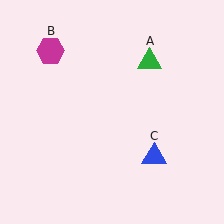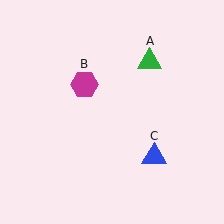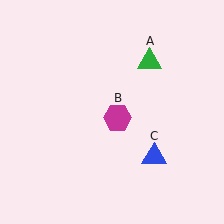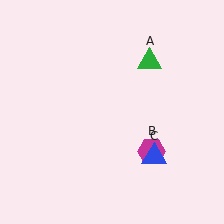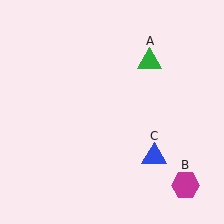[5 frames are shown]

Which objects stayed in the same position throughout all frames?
Green triangle (object A) and blue triangle (object C) remained stationary.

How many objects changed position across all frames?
1 object changed position: magenta hexagon (object B).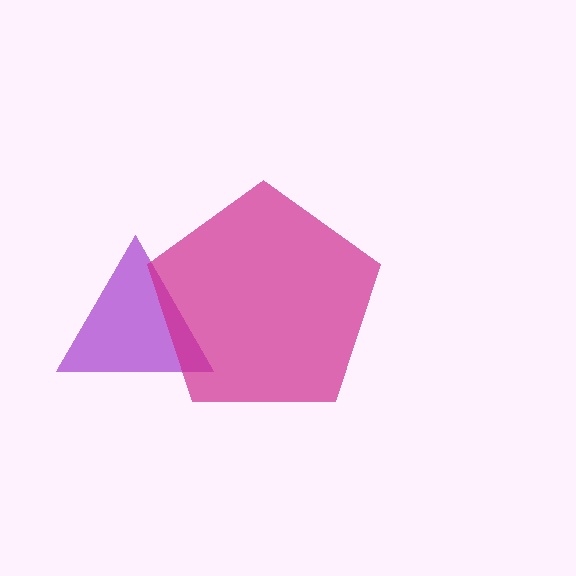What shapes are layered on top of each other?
The layered shapes are: a purple triangle, a magenta pentagon.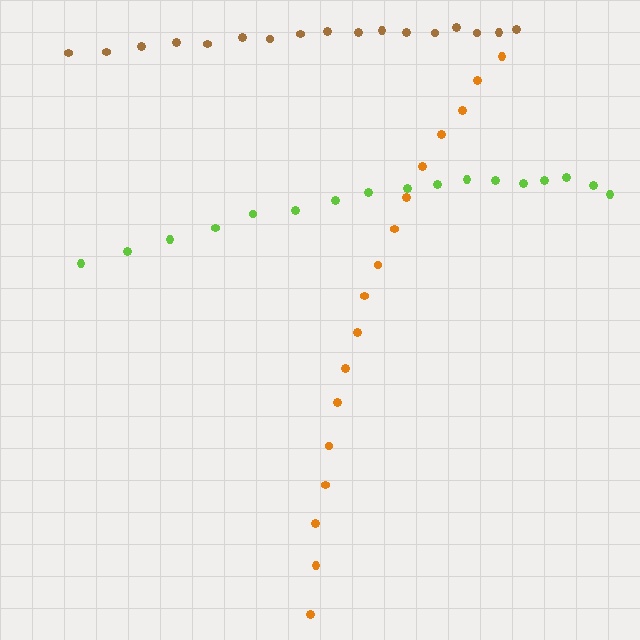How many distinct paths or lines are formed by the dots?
There are 3 distinct paths.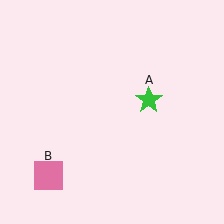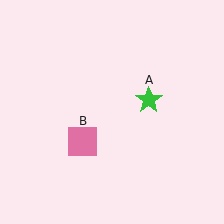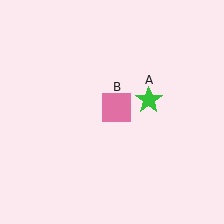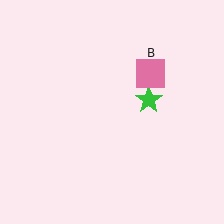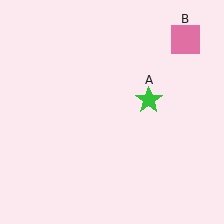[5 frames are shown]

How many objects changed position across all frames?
1 object changed position: pink square (object B).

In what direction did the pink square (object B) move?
The pink square (object B) moved up and to the right.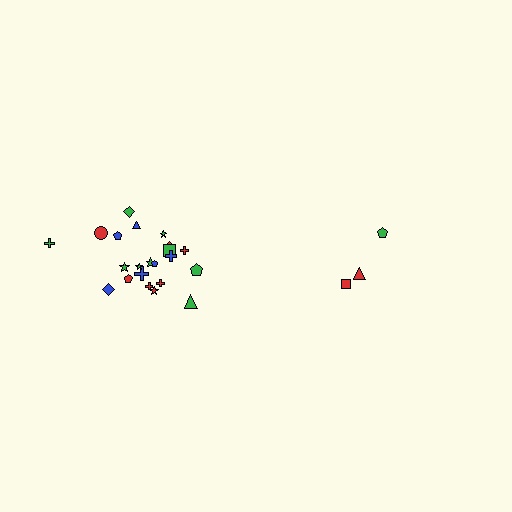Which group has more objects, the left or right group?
The left group.